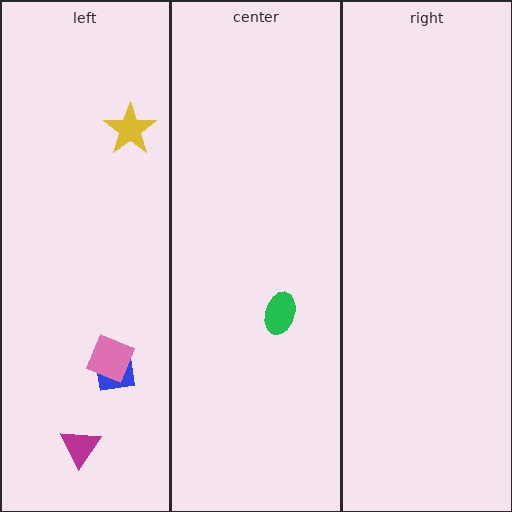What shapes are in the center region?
The green ellipse.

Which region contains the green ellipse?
The center region.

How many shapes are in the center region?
1.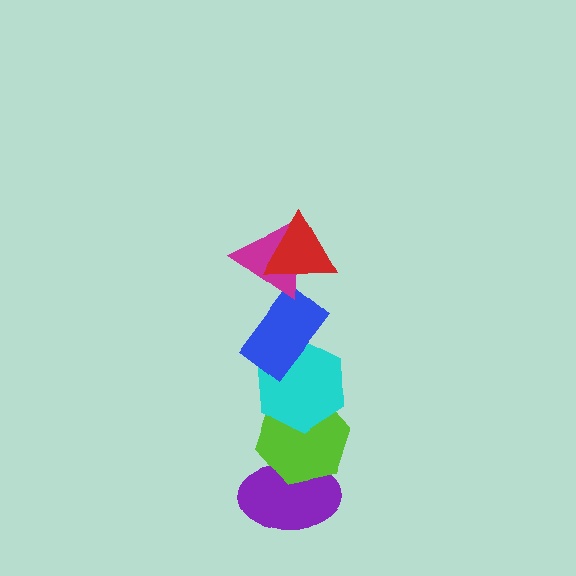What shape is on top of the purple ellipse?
The lime hexagon is on top of the purple ellipse.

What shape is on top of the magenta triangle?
The red triangle is on top of the magenta triangle.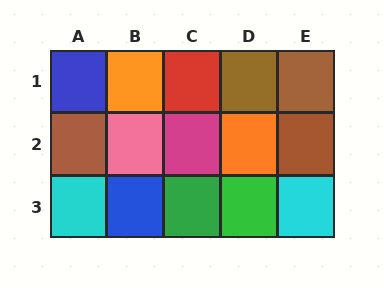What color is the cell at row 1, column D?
Brown.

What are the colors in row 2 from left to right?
Brown, pink, magenta, orange, brown.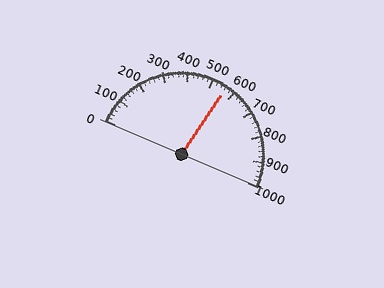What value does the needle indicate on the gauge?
The needle indicates approximately 560.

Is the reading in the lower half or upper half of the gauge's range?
The reading is in the upper half of the range (0 to 1000).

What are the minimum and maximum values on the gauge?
The gauge ranges from 0 to 1000.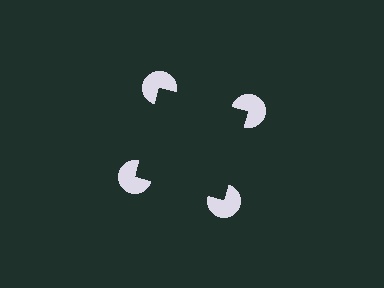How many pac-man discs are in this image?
There are 4 — one at each vertex of the illusory square.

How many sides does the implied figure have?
4 sides.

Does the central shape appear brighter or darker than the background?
It typically appears slightly darker than the background, even though no actual brightness change is drawn.